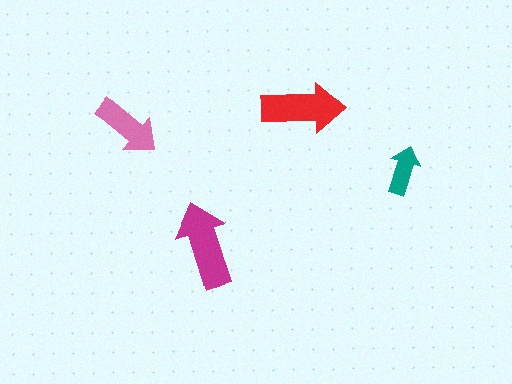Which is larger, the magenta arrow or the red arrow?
The magenta one.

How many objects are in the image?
There are 4 objects in the image.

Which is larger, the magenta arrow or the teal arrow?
The magenta one.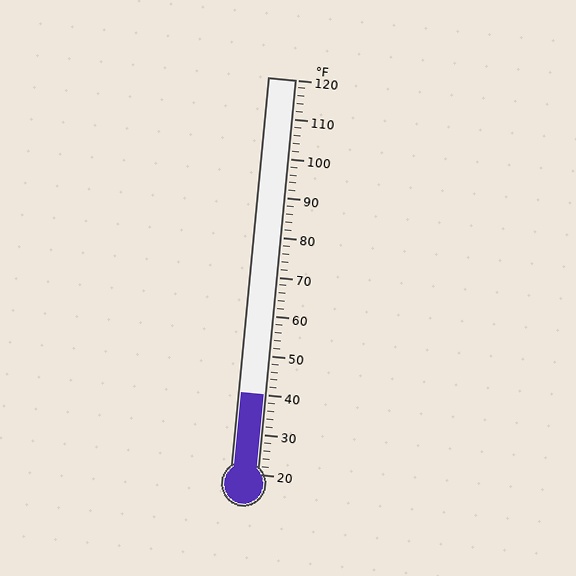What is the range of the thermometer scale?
The thermometer scale ranges from 20°F to 120°F.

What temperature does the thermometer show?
The thermometer shows approximately 40°F.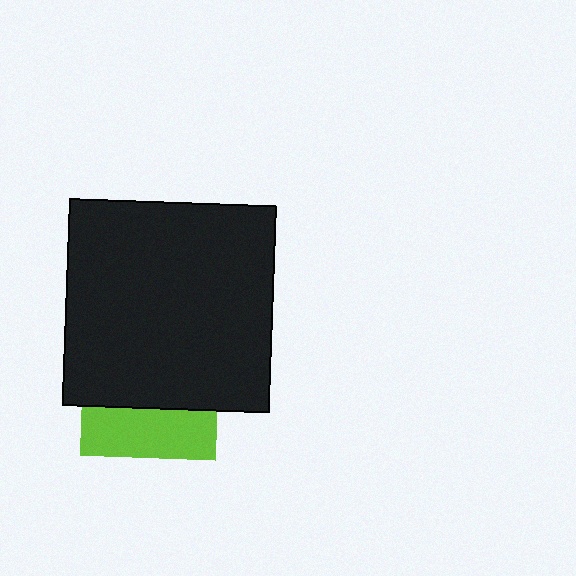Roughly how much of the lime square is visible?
A small part of it is visible (roughly 37%).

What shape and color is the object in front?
The object in front is a black square.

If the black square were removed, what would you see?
You would see the complete lime square.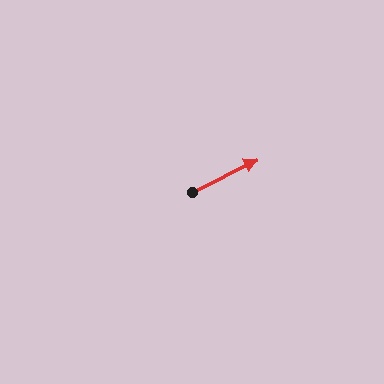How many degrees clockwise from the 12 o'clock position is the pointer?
Approximately 63 degrees.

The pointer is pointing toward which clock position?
Roughly 2 o'clock.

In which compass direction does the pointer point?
Northeast.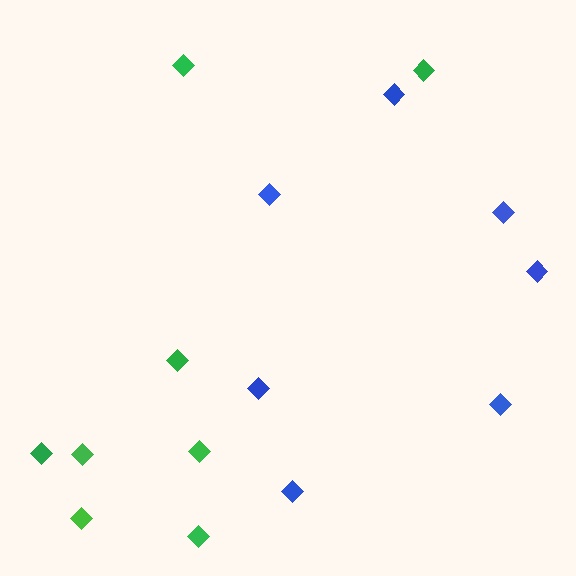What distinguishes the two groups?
There are 2 groups: one group of blue diamonds (7) and one group of green diamonds (8).